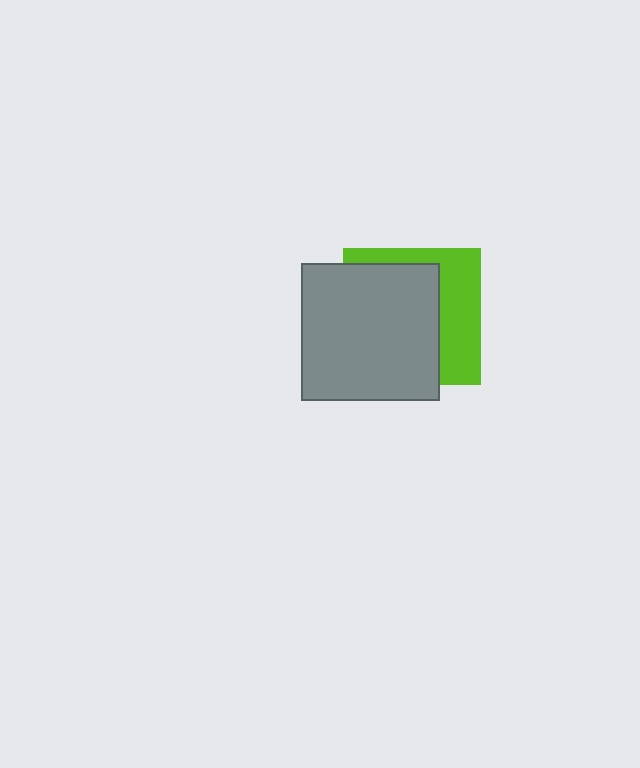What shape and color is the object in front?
The object in front is a gray square.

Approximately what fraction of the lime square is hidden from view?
Roughly 61% of the lime square is hidden behind the gray square.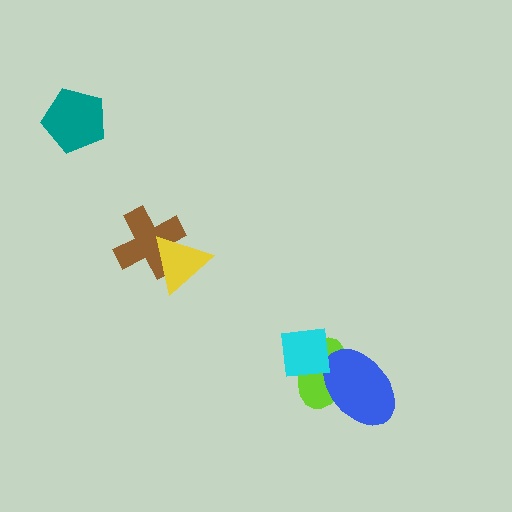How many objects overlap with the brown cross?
1 object overlaps with the brown cross.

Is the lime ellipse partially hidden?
Yes, it is partially covered by another shape.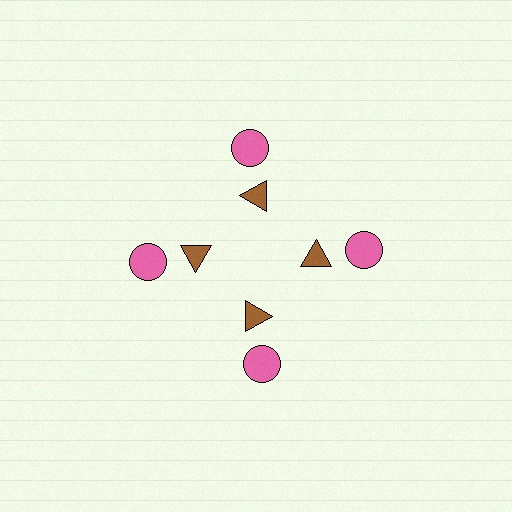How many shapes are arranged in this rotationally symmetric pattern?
There are 8 shapes, arranged in 4 groups of 2.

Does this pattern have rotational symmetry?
Yes, this pattern has 4-fold rotational symmetry. It looks the same after rotating 90 degrees around the center.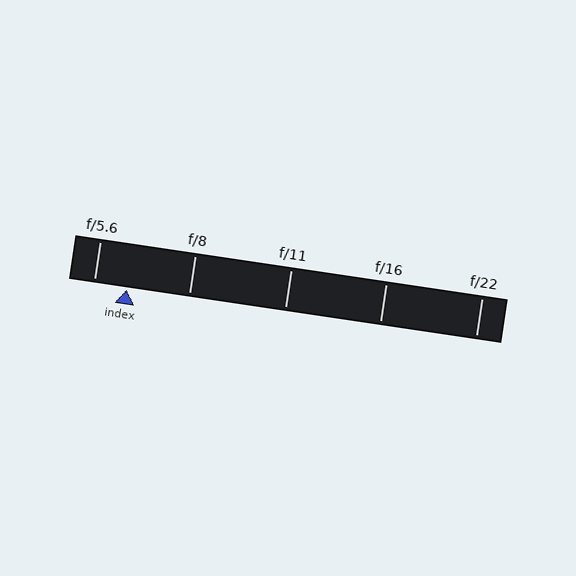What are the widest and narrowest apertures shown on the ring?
The widest aperture shown is f/5.6 and the narrowest is f/22.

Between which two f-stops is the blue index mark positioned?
The index mark is between f/5.6 and f/8.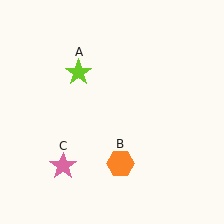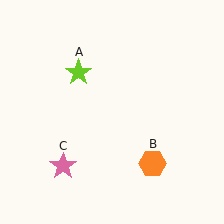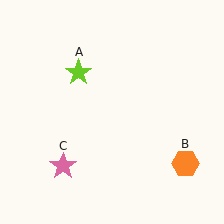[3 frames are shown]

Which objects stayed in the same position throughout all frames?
Lime star (object A) and pink star (object C) remained stationary.